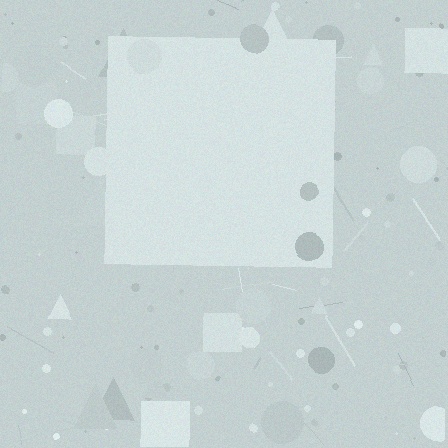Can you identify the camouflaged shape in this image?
The camouflaged shape is a square.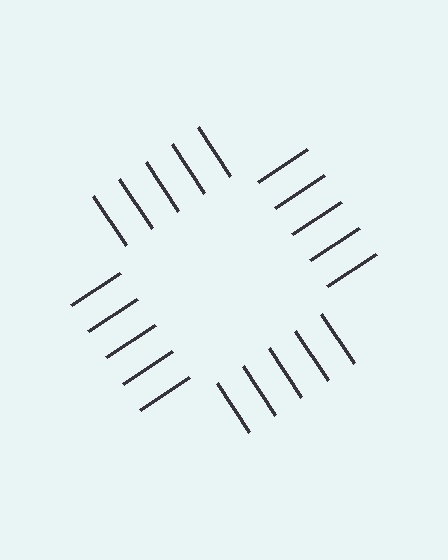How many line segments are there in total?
20 — 5 along each of the 4 edges.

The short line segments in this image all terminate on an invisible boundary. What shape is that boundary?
An illusory square — the line segments terminate on its edges but no continuous stroke is drawn.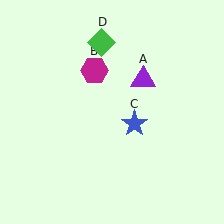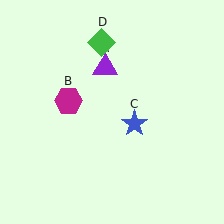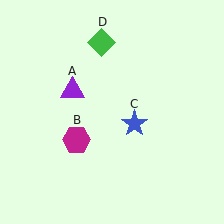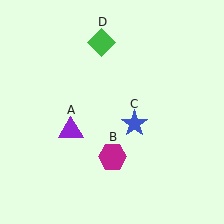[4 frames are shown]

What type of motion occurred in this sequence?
The purple triangle (object A), magenta hexagon (object B) rotated counterclockwise around the center of the scene.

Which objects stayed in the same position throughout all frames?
Blue star (object C) and green diamond (object D) remained stationary.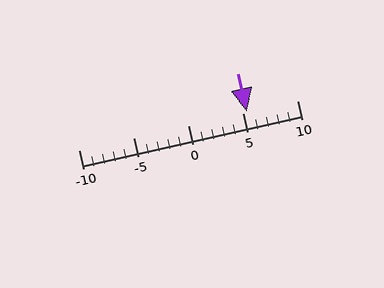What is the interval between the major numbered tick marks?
The major tick marks are spaced 5 units apart.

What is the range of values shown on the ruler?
The ruler shows values from -10 to 10.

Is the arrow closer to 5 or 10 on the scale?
The arrow is closer to 5.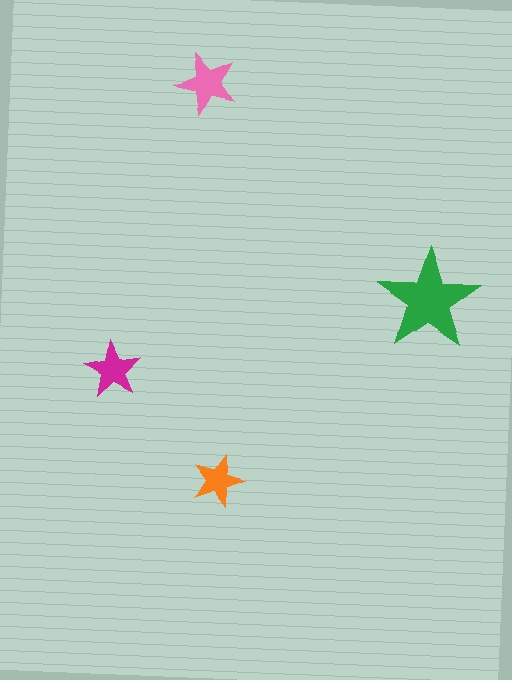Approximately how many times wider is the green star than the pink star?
About 1.5 times wider.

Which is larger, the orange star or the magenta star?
The magenta one.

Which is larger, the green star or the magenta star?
The green one.